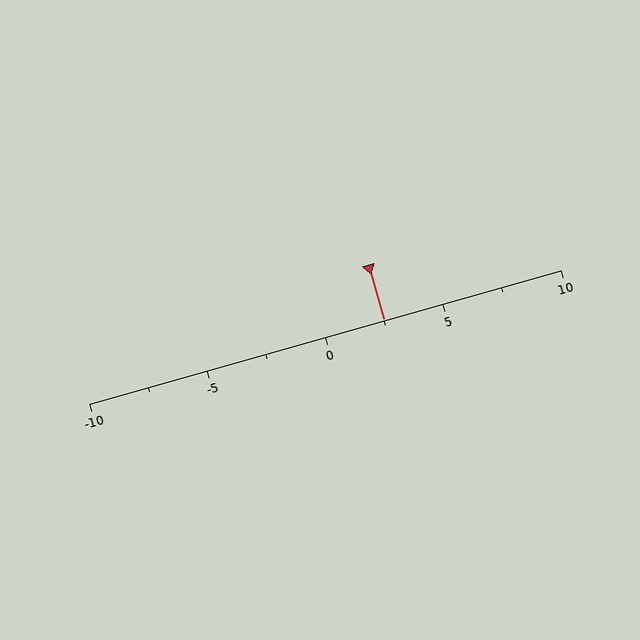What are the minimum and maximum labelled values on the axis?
The axis runs from -10 to 10.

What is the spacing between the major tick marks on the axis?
The major ticks are spaced 5 apart.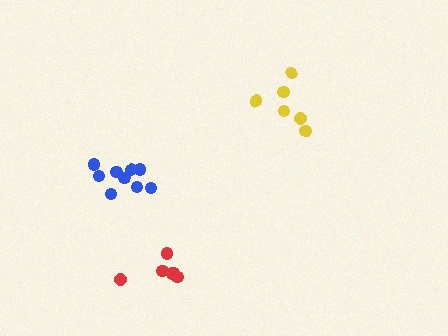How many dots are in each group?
Group 1: 9 dots, Group 2: 6 dots, Group 3: 6 dots (21 total).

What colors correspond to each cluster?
The clusters are colored: blue, yellow, red.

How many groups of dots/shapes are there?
There are 3 groups.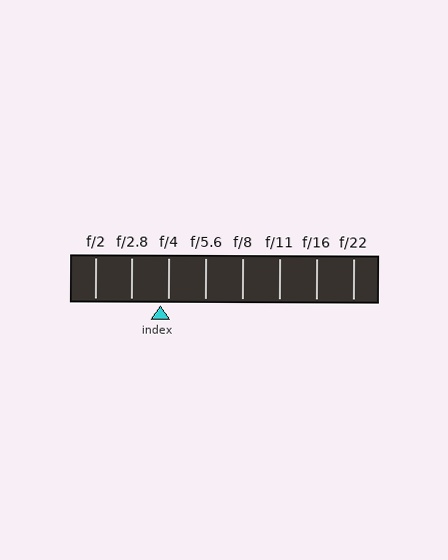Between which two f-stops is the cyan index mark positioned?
The index mark is between f/2.8 and f/4.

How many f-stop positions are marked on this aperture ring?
There are 8 f-stop positions marked.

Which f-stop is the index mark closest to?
The index mark is closest to f/4.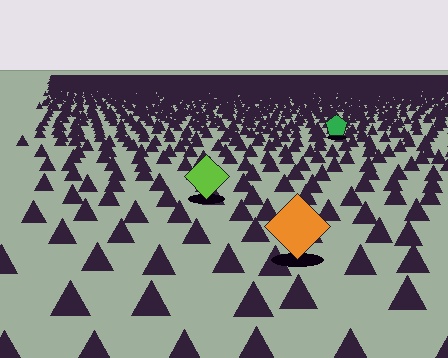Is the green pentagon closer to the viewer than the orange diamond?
No. The orange diamond is closer — you can tell from the texture gradient: the ground texture is coarser near it.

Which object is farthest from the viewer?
The green pentagon is farthest from the viewer. It appears smaller and the ground texture around it is denser.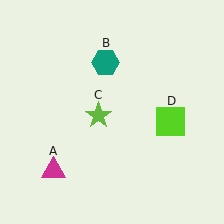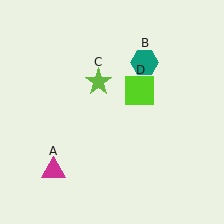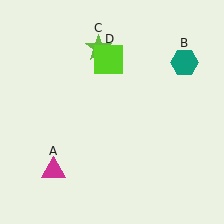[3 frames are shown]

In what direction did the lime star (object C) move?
The lime star (object C) moved up.